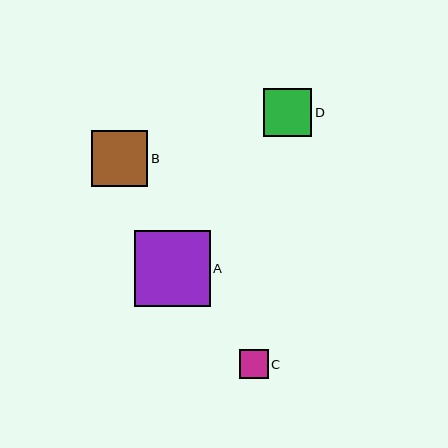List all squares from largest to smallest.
From largest to smallest: A, B, D, C.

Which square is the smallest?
Square C is the smallest with a size of approximately 28 pixels.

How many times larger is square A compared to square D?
Square A is approximately 1.6 times the size of square D.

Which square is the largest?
Square A is the largest with a size of approximately 76 pixels.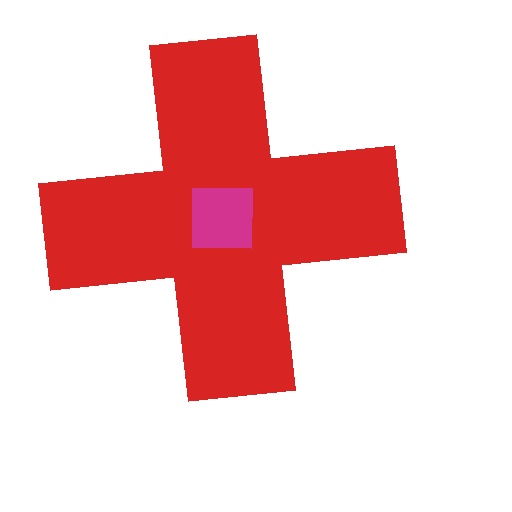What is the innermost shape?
The magenta square.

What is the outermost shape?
The red cross.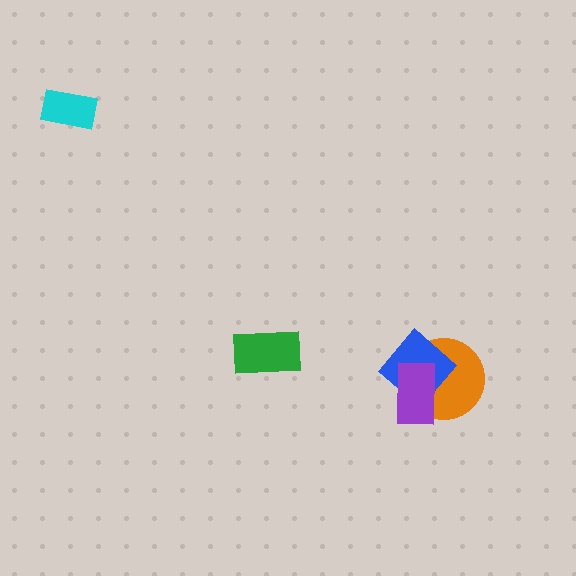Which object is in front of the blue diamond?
The purple rectangle is in front of the blue diamond.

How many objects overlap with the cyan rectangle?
0 objects overlap with the cyan rectangle.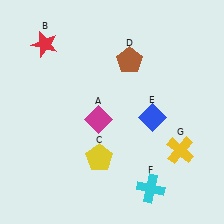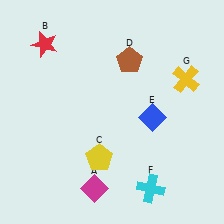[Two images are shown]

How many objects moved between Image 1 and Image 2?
2 objects moved between the two images.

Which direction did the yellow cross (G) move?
The yellow cross (G) moved up.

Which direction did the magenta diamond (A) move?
The magenta diamond (A) moved down.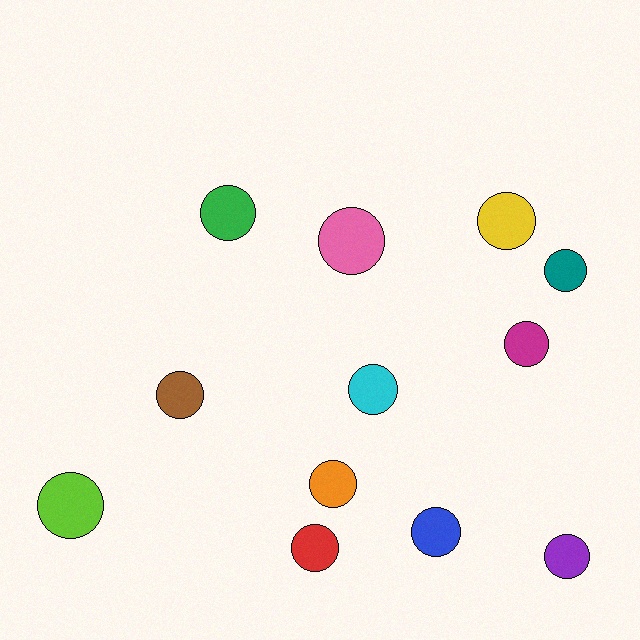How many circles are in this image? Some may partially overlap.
There are 12 circles.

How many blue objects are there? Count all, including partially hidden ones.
There is 1 blue object.